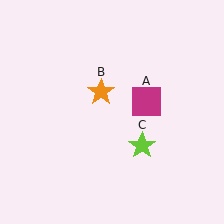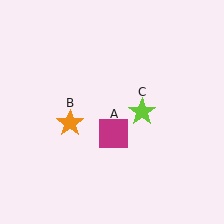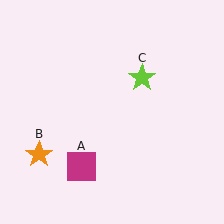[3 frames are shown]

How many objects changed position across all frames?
3 objects changed position: magenta square (object A), orange star (object B), lime star (object C).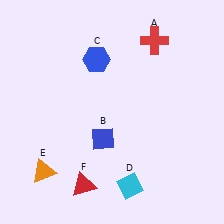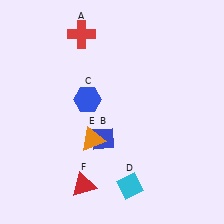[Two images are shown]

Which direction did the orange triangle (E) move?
The orange triangle (E) moved right.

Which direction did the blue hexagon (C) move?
The blue hexagon (C) moved down.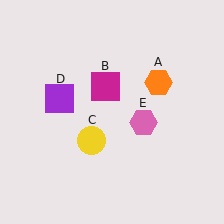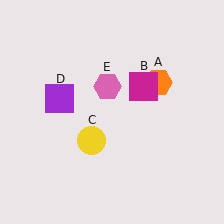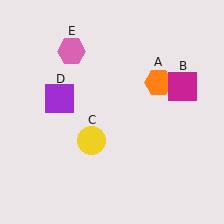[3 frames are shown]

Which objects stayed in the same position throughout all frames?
Orange hexagon (object A) and yellow circle (object C) and purple square (object D) remained stationary.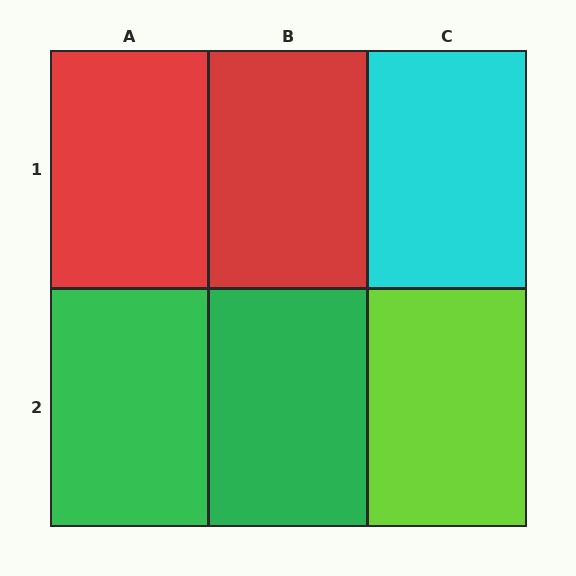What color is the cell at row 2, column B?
Green.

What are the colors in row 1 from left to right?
Red, red, cyan.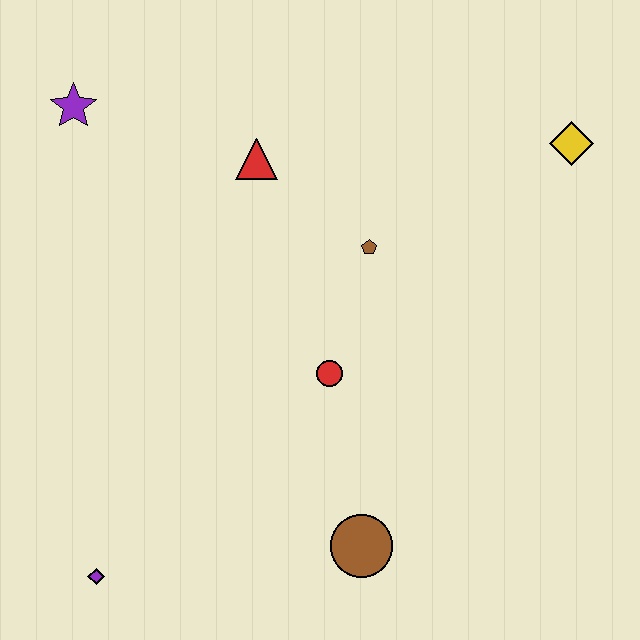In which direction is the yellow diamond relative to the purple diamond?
The yellow diamond is to the right of the purple diamond.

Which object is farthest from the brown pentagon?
The purple diamond is farthest from the brown pentagon.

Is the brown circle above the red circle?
No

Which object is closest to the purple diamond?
The brown circle is closest to the purple diamond.